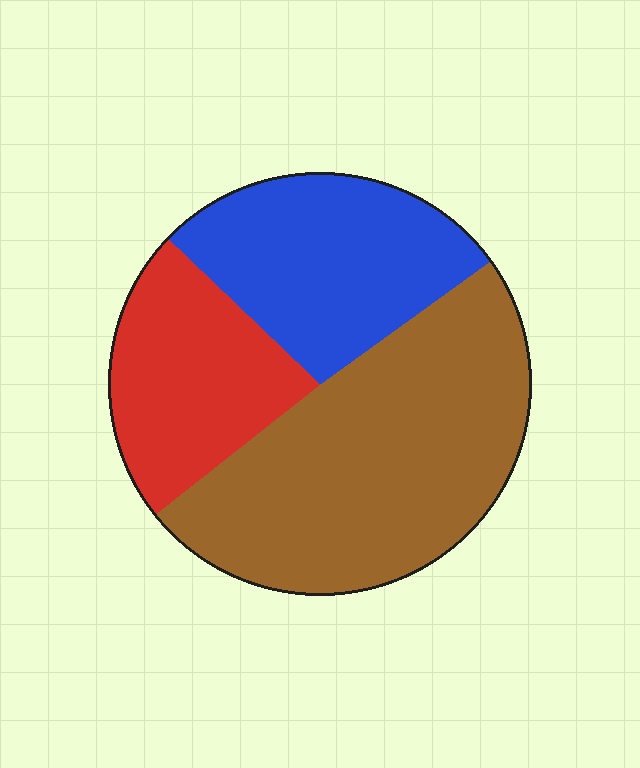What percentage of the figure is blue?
Blue takes up about one quarter (1/4) of the figure.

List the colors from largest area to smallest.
From largest to smallest: brown, blue, red.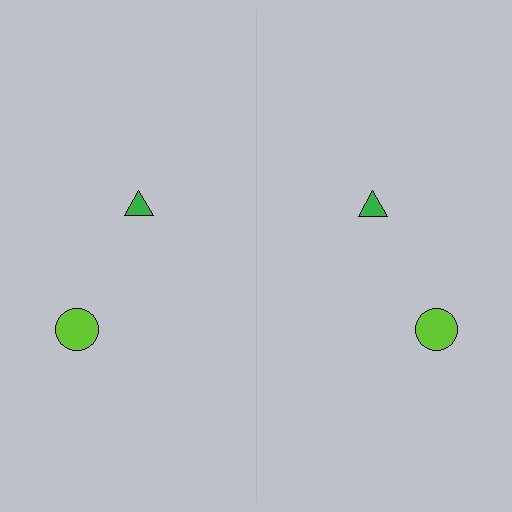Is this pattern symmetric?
Yes, this pattern has bilateral (reflection) symmetry.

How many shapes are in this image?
There are 4 shapes in this image.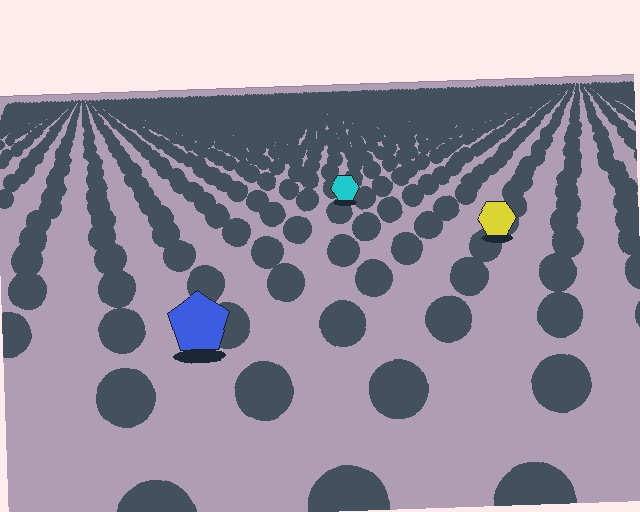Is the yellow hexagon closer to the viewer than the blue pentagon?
No. The blue pentagon is closer — you can tell from the texture gradient: the ground texture is coarser near it.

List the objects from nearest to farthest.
From nearest to farthest: the blue pentagon, the yellow hexagon, the cyan hexagon.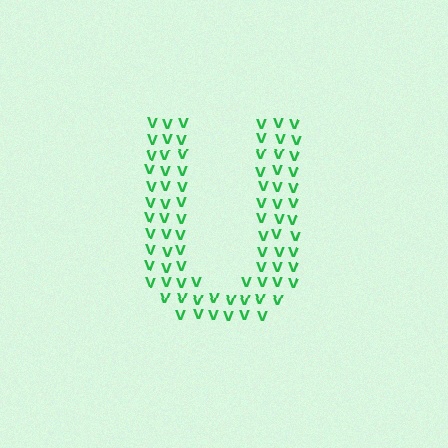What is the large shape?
The large shape is the letter U.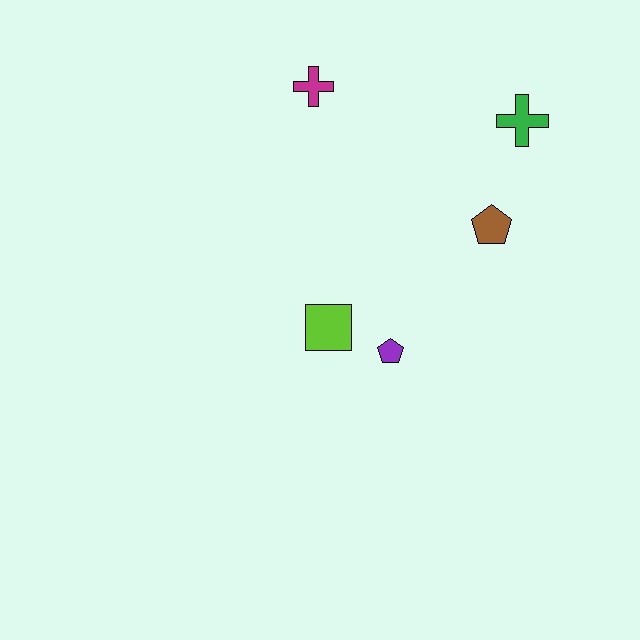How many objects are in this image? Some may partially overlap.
There are 5 objects.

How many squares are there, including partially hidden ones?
There is 1 square.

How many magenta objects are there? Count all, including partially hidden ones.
There is 1 magenta object.